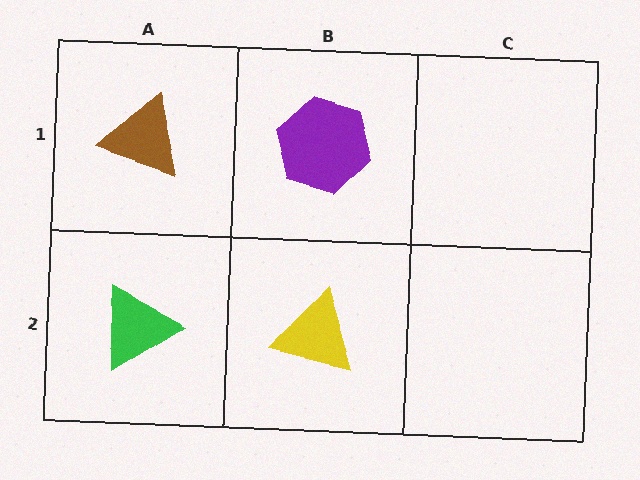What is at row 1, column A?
A brown triangle.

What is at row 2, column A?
A green triangle.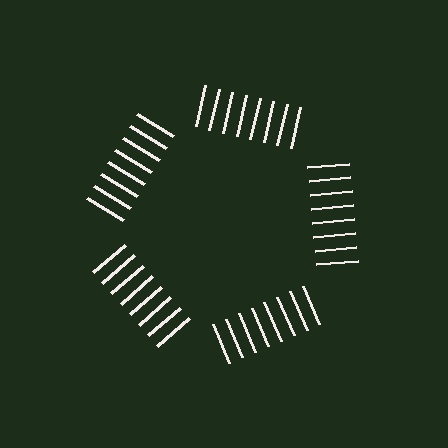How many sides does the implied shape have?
5 sides — the line-ends trace a pentagon.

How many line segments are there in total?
40 — 8 along each of the 5 edges.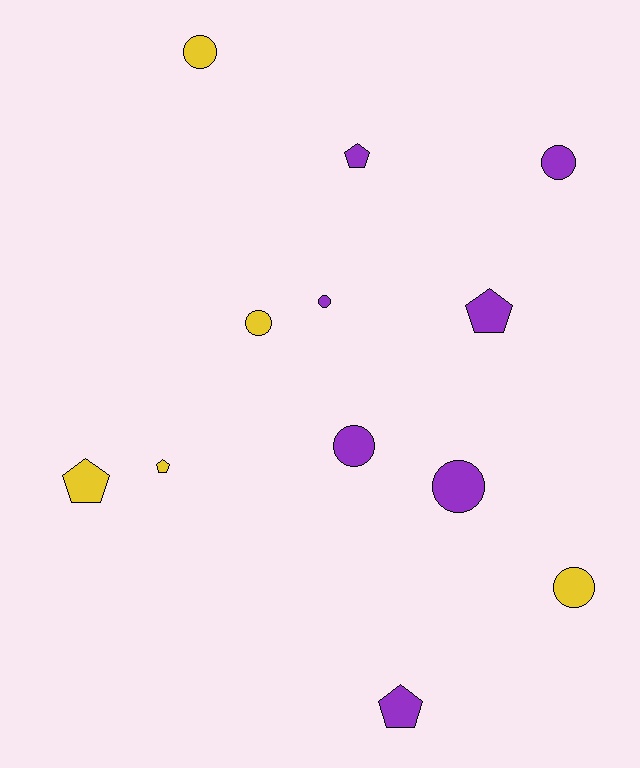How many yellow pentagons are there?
There are 2 yellow pentagons.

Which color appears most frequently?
Purple, with 7 objects.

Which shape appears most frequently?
Circle, with 7 objects.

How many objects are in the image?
There are 12 objects.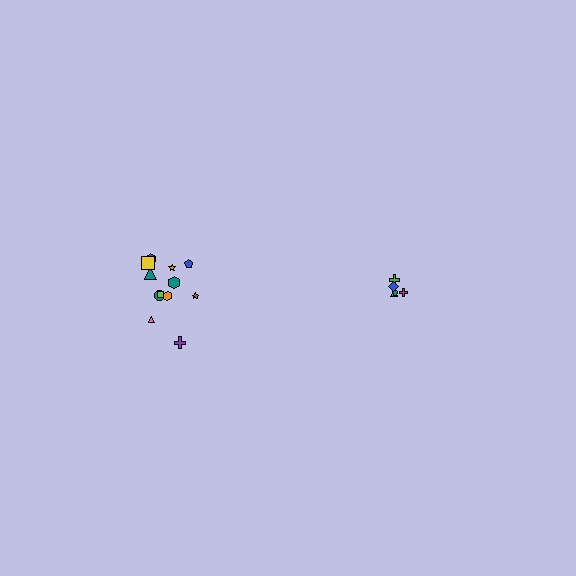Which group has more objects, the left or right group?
The left group.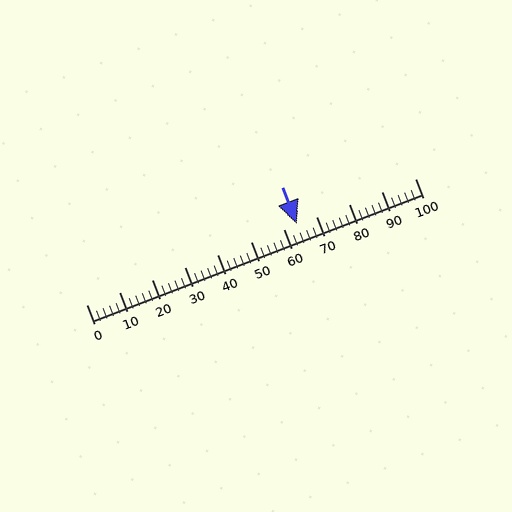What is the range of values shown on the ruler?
The ruler shows values from 0 to 100.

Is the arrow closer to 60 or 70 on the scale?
The arrow is closer to 60.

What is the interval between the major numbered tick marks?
The major tick marks are spaced 10 units apart.